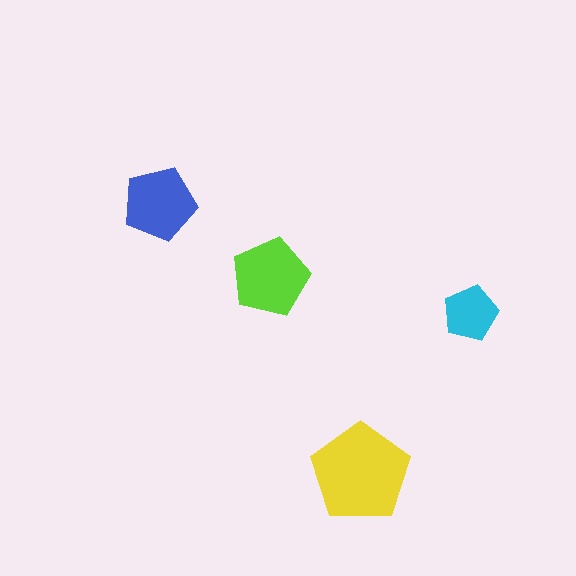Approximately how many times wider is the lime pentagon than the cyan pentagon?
About 1.5 times wider.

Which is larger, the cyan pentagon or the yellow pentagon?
The yellow one.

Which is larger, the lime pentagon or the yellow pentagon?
The yellow one.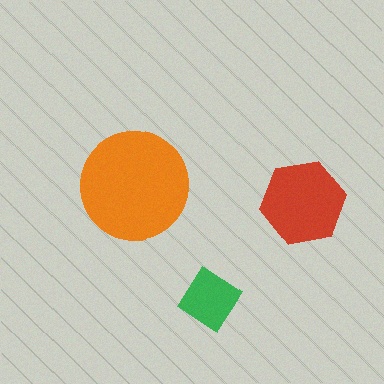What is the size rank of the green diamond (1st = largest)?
3rd.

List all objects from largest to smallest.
The orange circle, the red hexagon, the green diamond.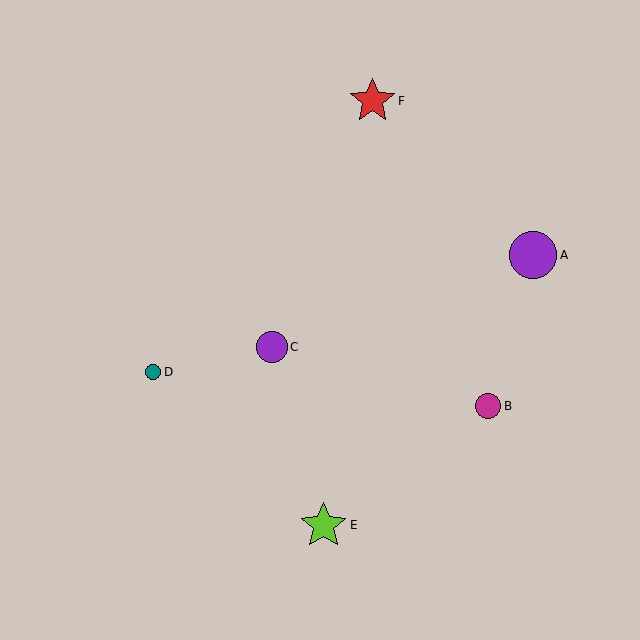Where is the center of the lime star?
The center of the lime star is at (323, 525).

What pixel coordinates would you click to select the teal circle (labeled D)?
Click at (153, 372) to select the teal circle D.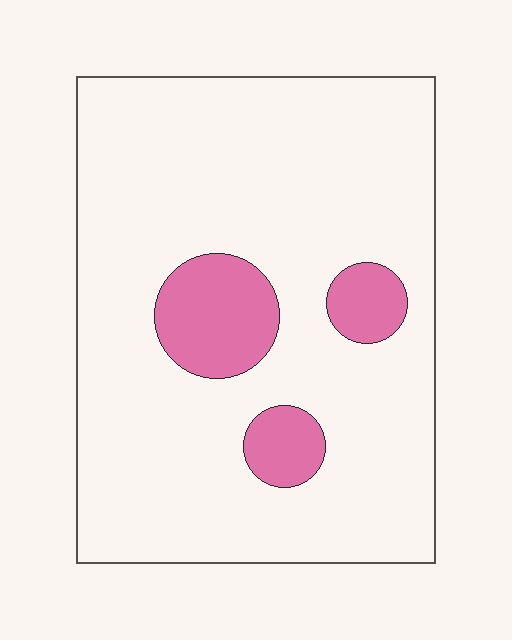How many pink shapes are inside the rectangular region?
3.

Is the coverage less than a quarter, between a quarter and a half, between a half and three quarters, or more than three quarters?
Less than a quarter.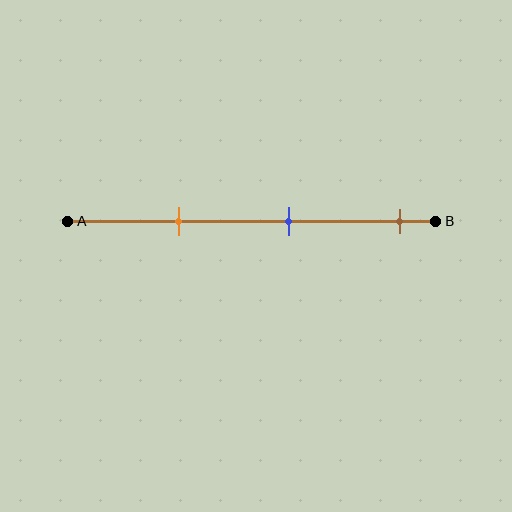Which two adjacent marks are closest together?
The orange and blue marks are the closest adjacent pair.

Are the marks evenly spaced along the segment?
Yes, the marks are approximately evenly spaced.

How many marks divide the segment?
There are 3 marks dividing the segment.